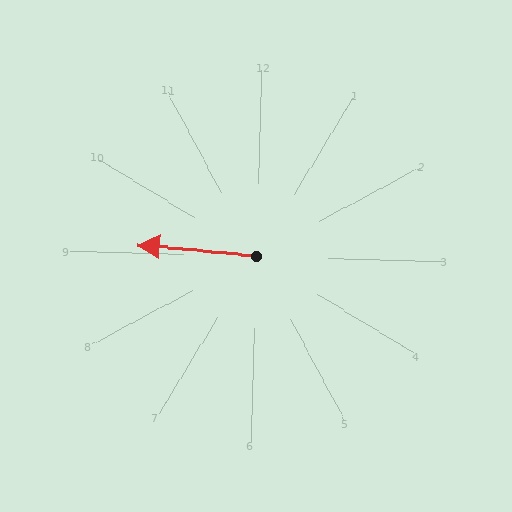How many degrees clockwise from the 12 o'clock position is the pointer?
Approximately 274 degrees.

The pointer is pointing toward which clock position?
Roughly 9 o'clock.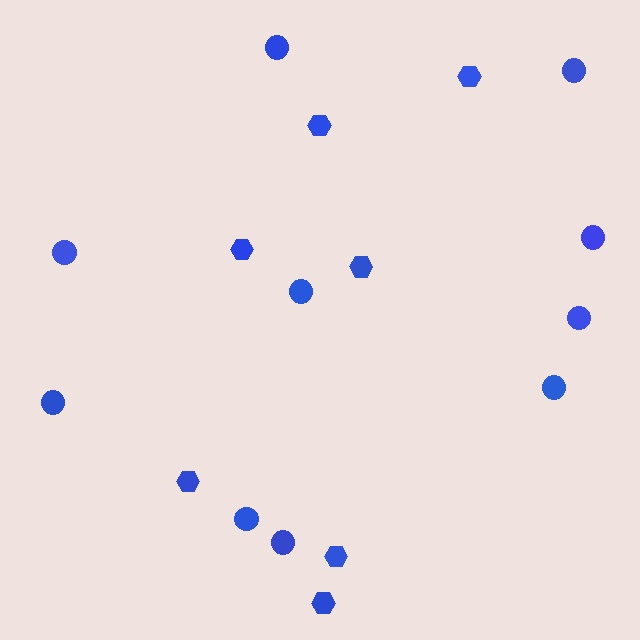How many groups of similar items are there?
There are 2 groups: one group of hexagons (7) and one group of circles (10).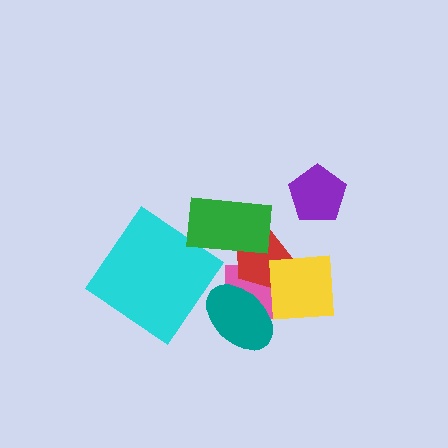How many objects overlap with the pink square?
3 objects overlap with the pink square.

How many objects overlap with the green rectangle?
1 object overlaps with the green rectangle.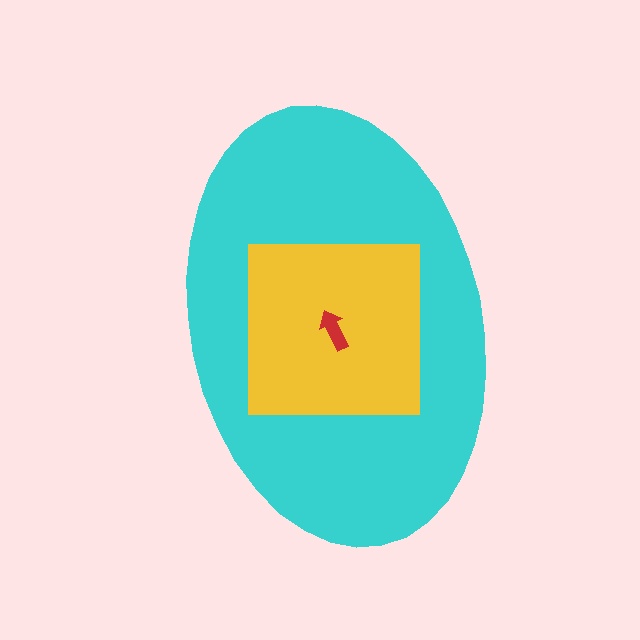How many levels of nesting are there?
3.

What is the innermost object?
The red arrow.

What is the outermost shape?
The cyan ellipse.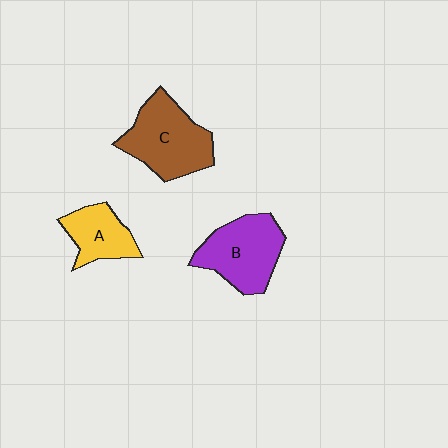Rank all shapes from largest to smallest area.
From largest to smallest: C (brown), B (purple), A (yellow).